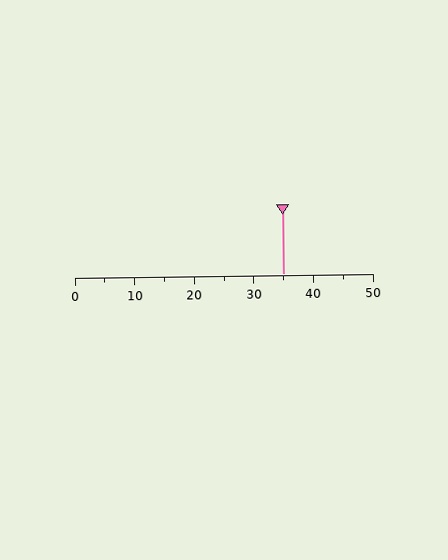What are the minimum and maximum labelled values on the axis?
The axis runs from 0 to 50.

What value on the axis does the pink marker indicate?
The marker indicates approximately 35.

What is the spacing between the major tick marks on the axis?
The major ticks are spaced 10 apart.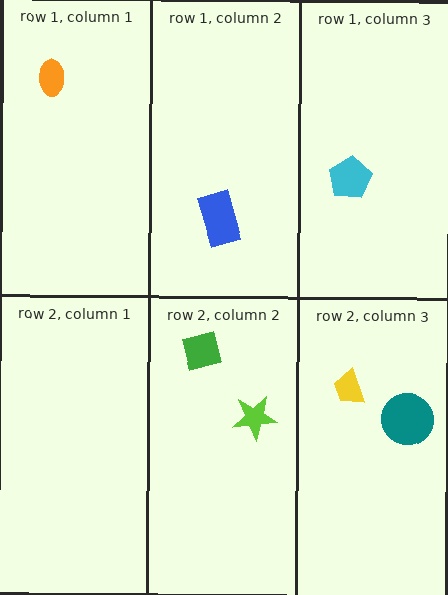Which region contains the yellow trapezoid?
The row 2, column 3 region.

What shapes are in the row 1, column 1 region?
The orange ellipse.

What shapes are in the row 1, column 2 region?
The blue rectangle.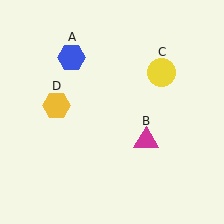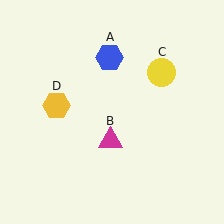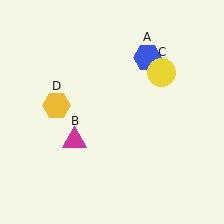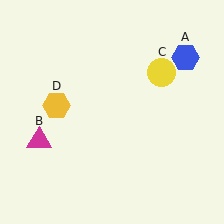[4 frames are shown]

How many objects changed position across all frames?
2 objects changed position: blue hexagon (object A), magenta triangle (object B).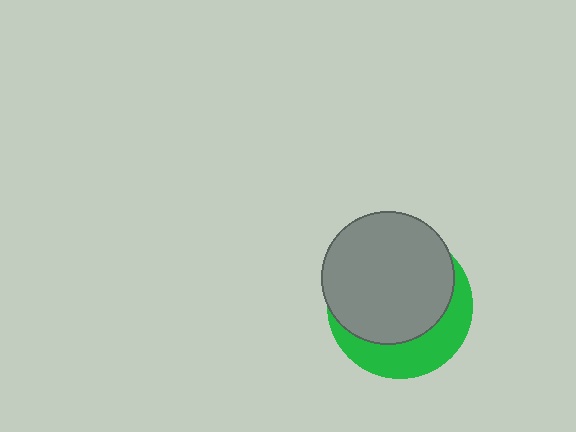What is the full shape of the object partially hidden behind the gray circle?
The partially hidden object is a green circle.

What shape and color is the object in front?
The object in front is a gray circle.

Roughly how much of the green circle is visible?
A small part of it is visible (roughly 34%).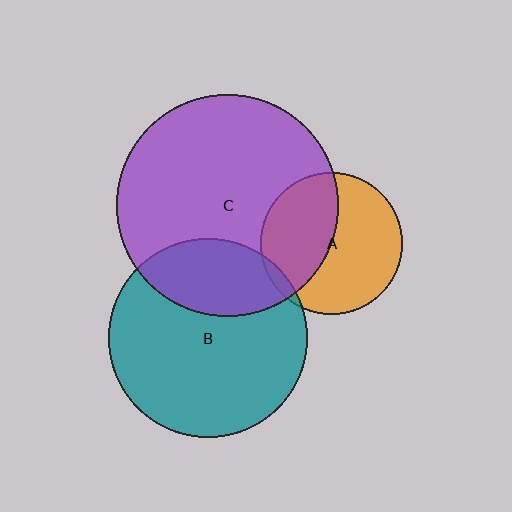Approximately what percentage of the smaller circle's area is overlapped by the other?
Approximately 5%.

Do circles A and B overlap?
Yes.